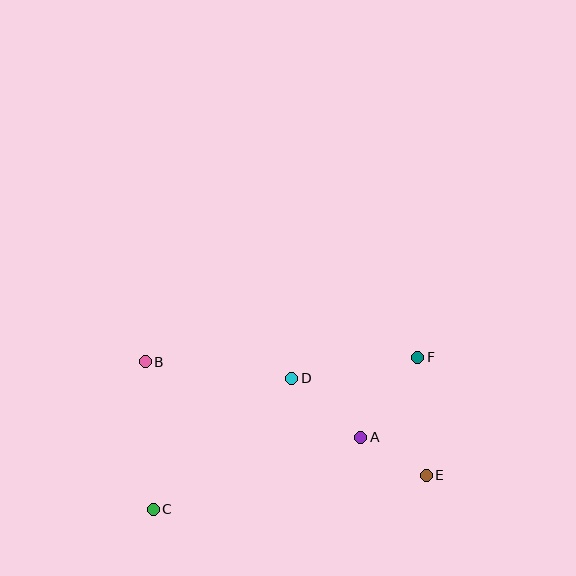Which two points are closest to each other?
Points A and E are closest to each other.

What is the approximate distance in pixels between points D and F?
The distance between D and F is approximately 128 pixels.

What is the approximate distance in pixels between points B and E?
The distance between B and E is approximately 303 pixels.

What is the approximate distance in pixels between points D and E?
The distance between D and E is approximately 166 pixels.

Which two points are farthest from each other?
Points C and F are farthest from each other.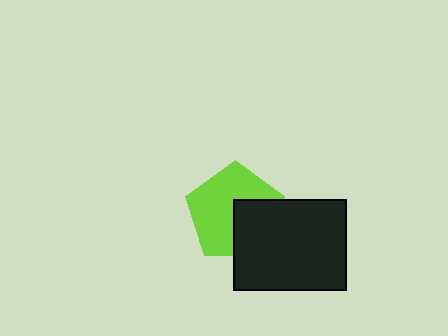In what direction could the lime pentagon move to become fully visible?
The lime pentagon could move toward the upper-left. That would shift it out from behind the black rectangle entirely.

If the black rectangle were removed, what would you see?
You would see the complete lime pentagon.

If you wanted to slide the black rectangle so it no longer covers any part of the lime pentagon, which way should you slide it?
Slide it toward the lower-right — that is the most direct way to separate the two shapes.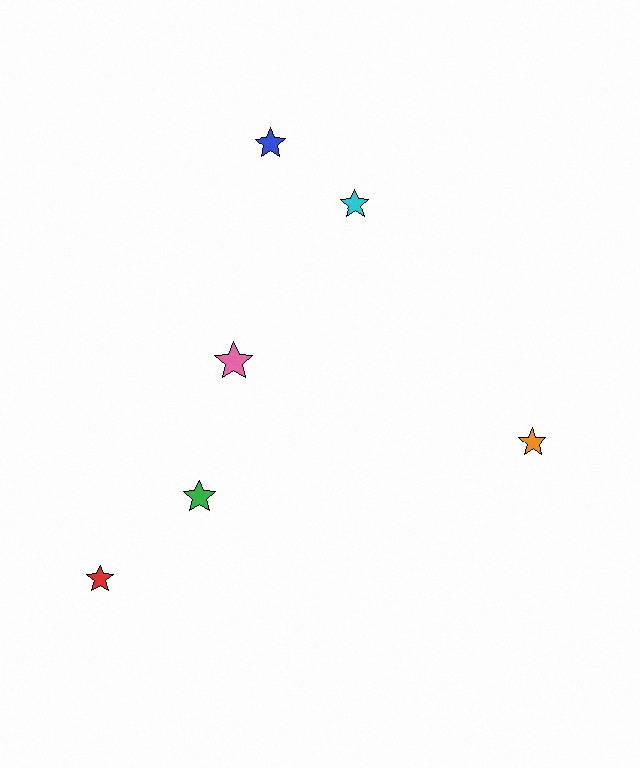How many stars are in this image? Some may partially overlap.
There are 6 stars.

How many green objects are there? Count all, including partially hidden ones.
There is 1 green object.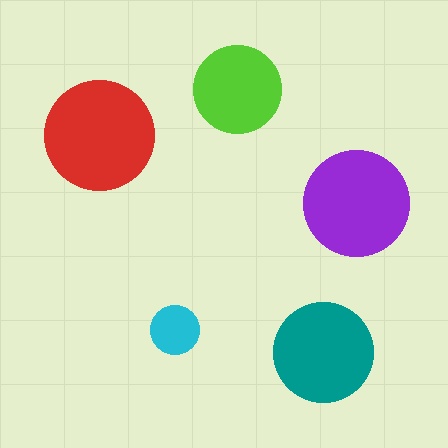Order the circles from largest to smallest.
the red one, the purple one, the teal one, the lime one, the cyan one.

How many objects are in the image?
There are 5 objects in the image.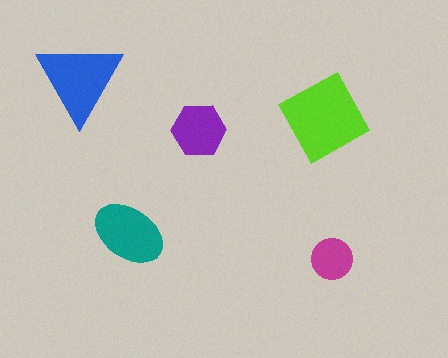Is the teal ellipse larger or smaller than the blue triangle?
Smaller.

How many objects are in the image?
There are 5 objects in the image.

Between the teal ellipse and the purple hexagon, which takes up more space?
The teal ellipse.